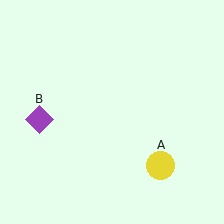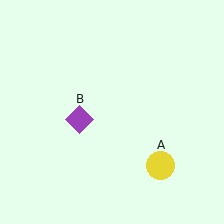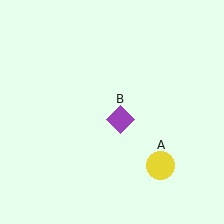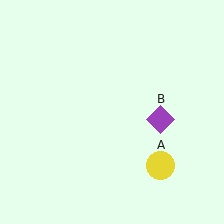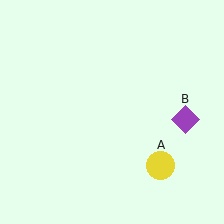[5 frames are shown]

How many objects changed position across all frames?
1 object changed position: purple diamond (object B).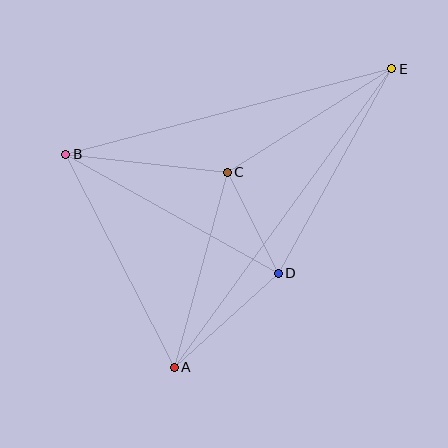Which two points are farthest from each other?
Points A and E are farthest from each other.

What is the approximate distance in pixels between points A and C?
The distance between A and C is approximately 202 pixels.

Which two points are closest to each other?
Points C and D are closest to each other.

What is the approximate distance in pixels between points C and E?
The distance between C and E is approximately 194 pixels.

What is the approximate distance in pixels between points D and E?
The distance between D and E is approximately 234 pixels.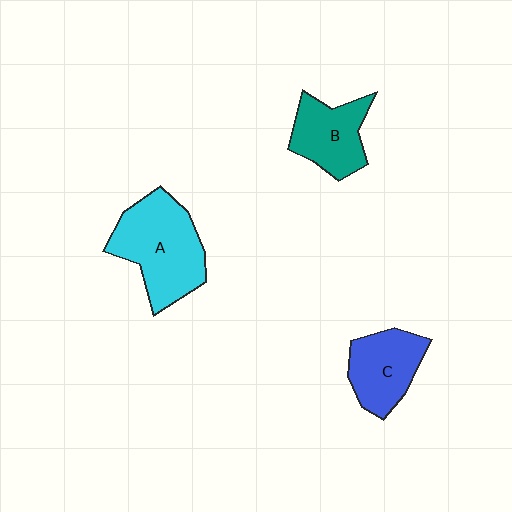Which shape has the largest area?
Shape A (cyan).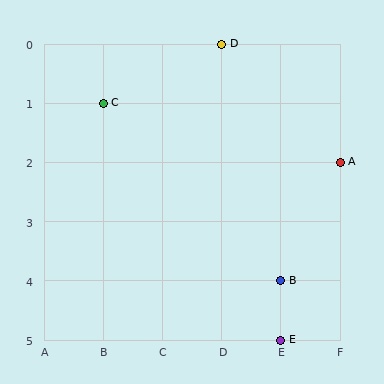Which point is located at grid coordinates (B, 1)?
Point C is at (B, 1).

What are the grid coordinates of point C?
Point C is at grid coordinates (B, 1).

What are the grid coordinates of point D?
Point D is at grid coordinates (D, 0).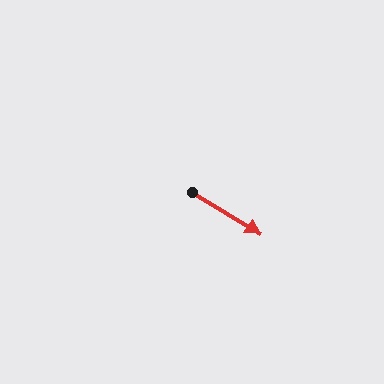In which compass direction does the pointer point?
Southeast.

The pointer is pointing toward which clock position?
Roughly 4 o'clock.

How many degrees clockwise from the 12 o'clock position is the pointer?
Approximately 121 degrees.